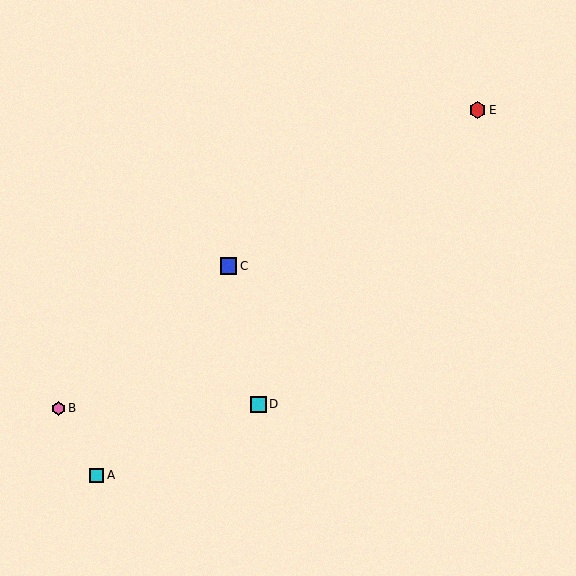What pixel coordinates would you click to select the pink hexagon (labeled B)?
Click at (58, 408) to select the pink hexagon B.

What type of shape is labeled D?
Shape D is a cyan square.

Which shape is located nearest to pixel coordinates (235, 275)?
The blue square (labeled C) at (229, 266) is nearest to that location.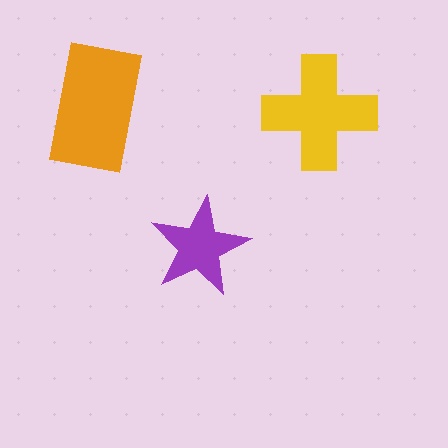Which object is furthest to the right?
The yellow cross is rightmost.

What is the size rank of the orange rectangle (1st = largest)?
1st.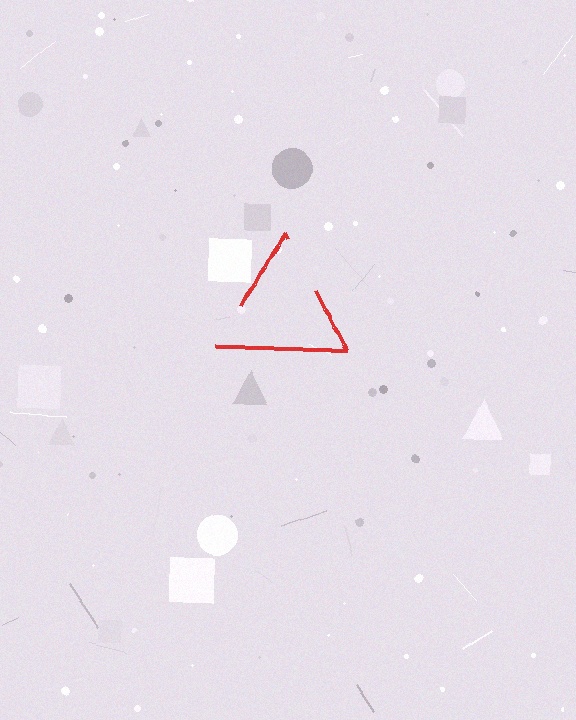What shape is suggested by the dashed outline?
The dashed outline suggests a triangle.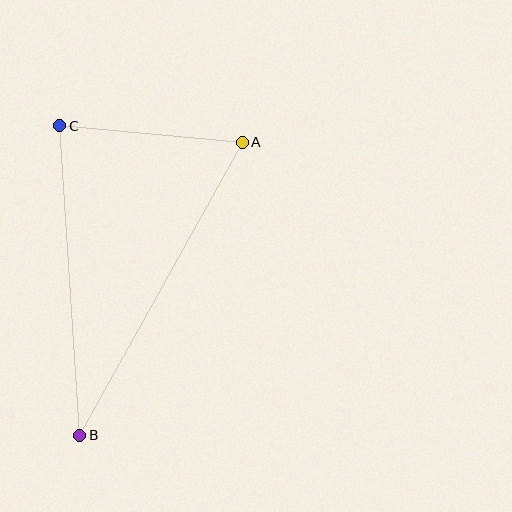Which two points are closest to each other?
Points A and C are closest to each other.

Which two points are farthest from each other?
Points A and B are farthest from each other.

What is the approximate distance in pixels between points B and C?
The distance between B and C is approximately 310 pixels.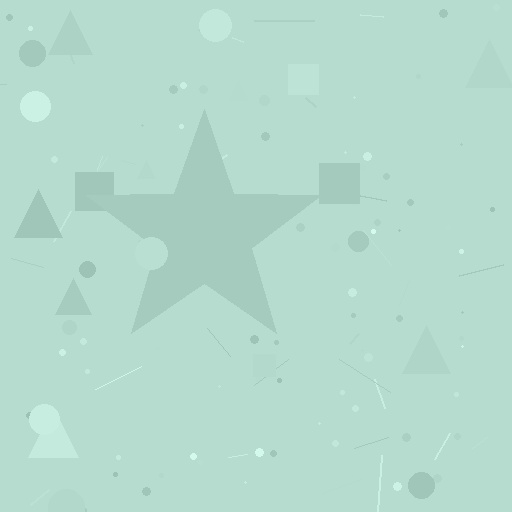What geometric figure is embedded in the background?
A star is embedded in the background.